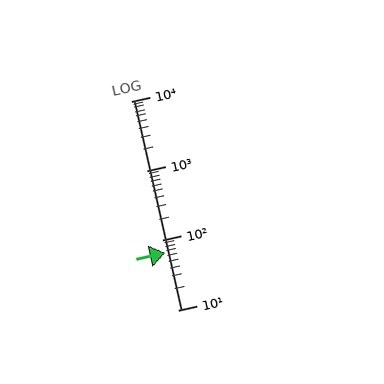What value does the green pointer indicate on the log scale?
The pointer indicates approximately 67.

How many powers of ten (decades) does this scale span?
The scale spans 3 decades, from 10 to 10000.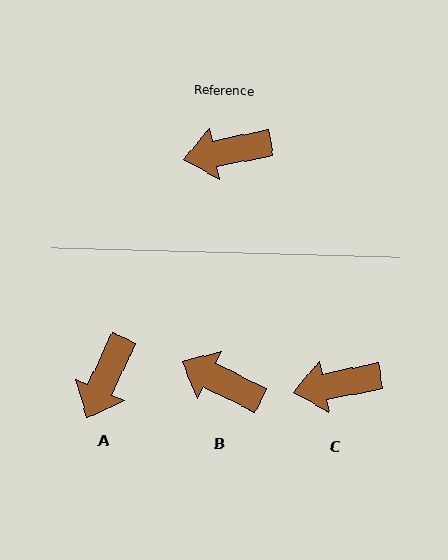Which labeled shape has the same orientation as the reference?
C.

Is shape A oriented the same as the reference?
No, it is off by about 55 degrees.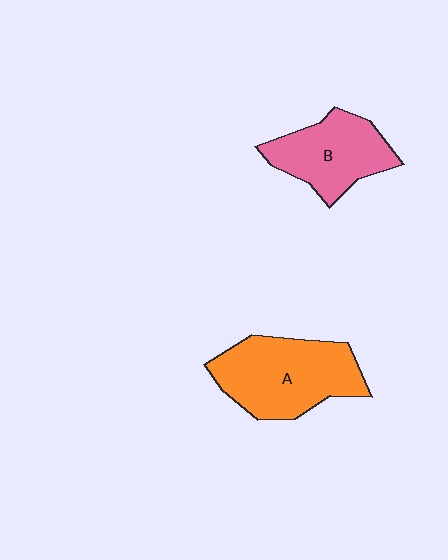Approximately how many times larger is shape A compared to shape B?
Approximately 1.3 times.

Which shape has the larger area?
Shape A (orange).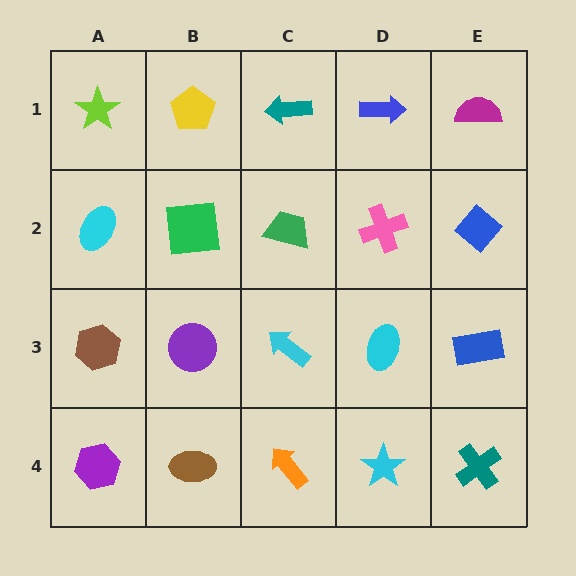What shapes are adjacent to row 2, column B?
A yellow pentagon (row 1, column B), a purple circle (row 3, column B), a cyan ellipse (row 2, column A), a green trapezoid (row 2, column C).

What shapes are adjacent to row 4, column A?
A brown hexagon (row 3, column A), a brown ellipse (row 4, column B).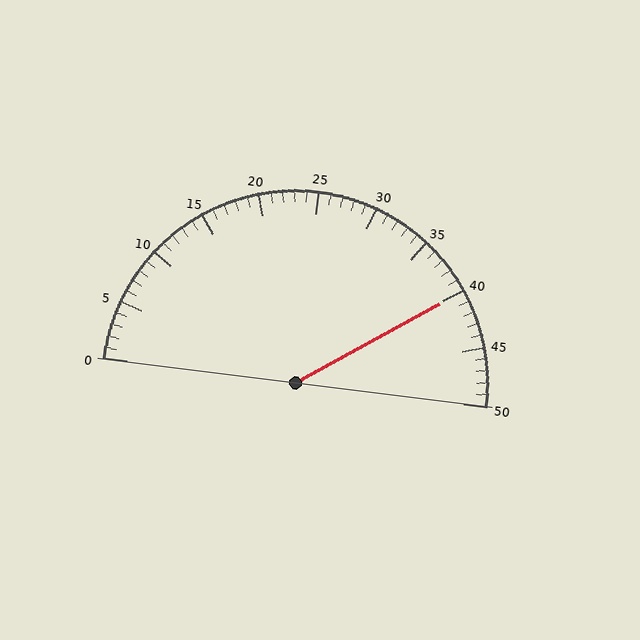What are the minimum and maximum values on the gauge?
The gauge ranges from 0 to 50.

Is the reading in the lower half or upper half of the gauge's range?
The reading is in the upper half of the range (0 to 50).